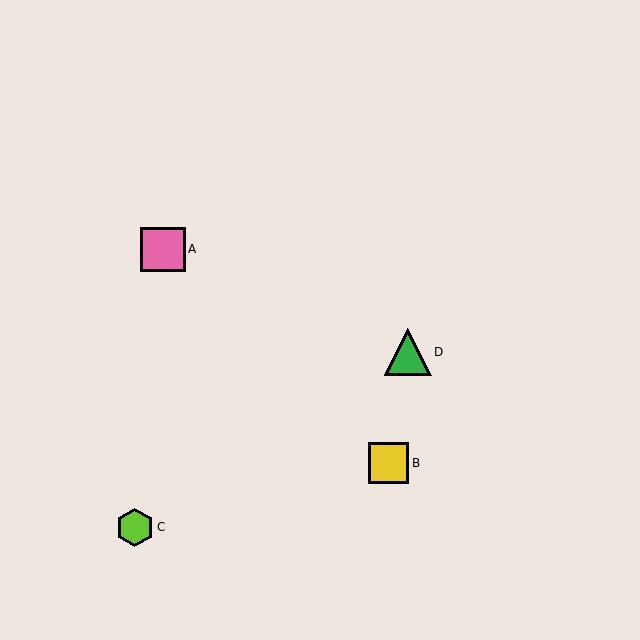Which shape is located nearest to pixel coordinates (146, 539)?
The lime hexagon (labeled C) at (135, 527) is nearest to that location.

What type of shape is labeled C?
Shape C is a lime hexagon.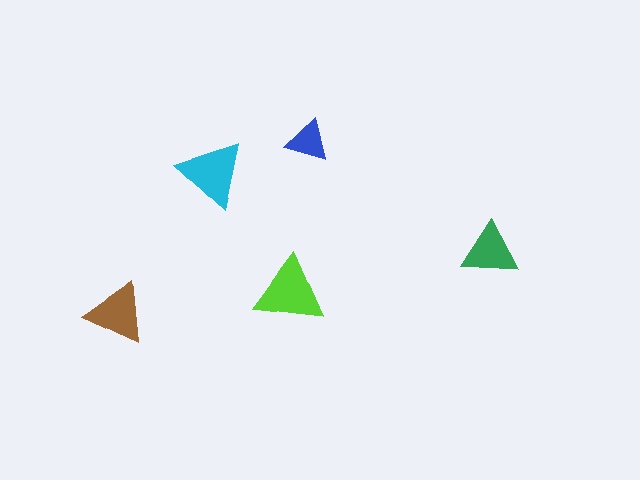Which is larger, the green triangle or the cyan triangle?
The cyan one.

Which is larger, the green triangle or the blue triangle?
The green one.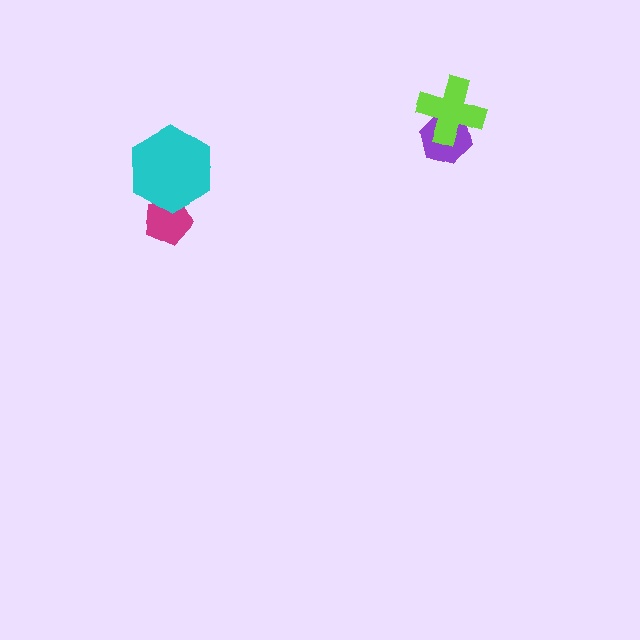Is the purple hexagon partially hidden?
Yes, it is partially covered by another shape.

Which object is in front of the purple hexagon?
The lime cross is in front of the purple hexagon.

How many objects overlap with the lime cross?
1 object overlaps with the lime cross.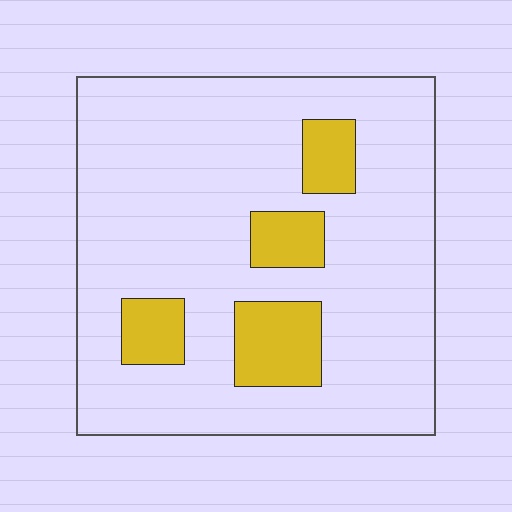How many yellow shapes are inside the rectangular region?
4.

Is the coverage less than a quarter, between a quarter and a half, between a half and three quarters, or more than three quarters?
Less than a quarter.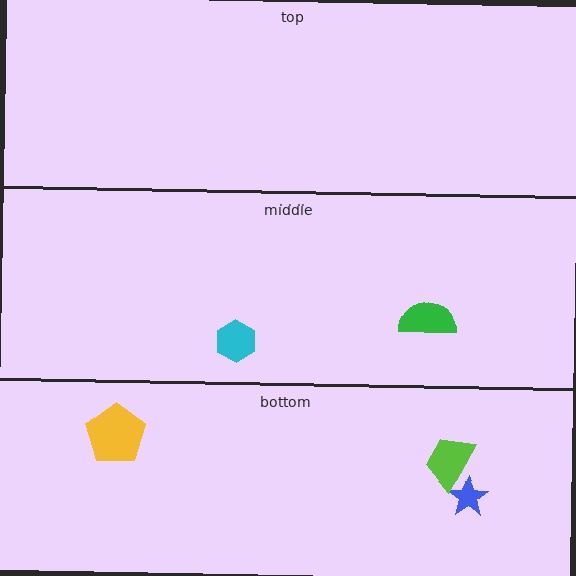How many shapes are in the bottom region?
3.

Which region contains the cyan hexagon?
The middle region.